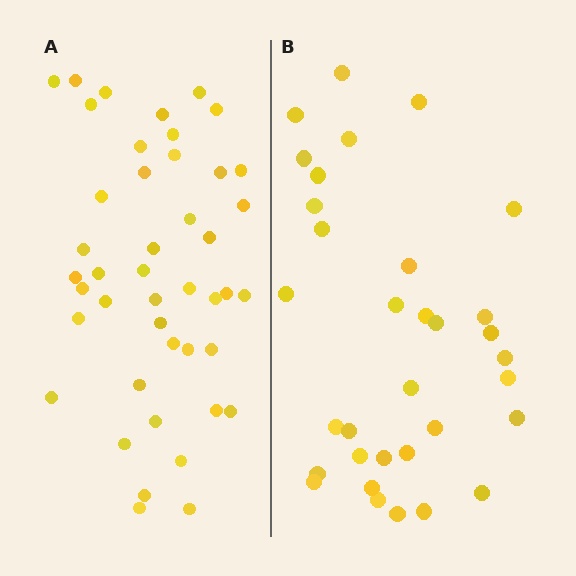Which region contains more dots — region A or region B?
Region A (the left region) has more dots.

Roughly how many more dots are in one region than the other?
Region A has roughly 12 or so more dots than region B.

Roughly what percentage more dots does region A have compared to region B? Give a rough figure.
About 35% more.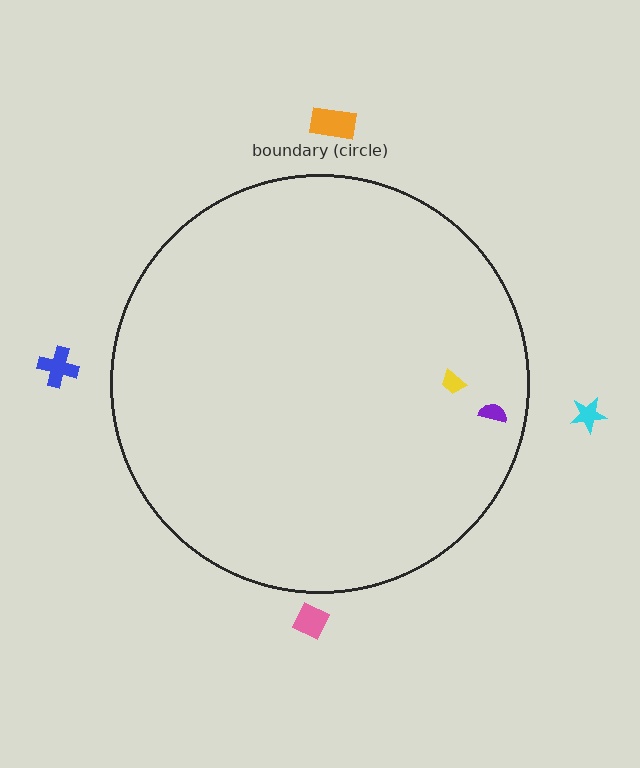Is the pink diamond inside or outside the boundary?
Outside.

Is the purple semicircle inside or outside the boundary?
Inside.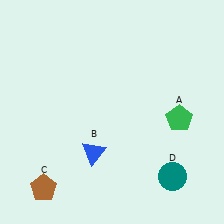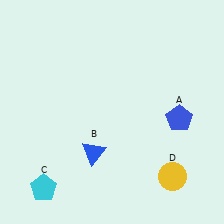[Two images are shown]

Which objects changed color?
A changed from green to blue. C changed from brown to cyan. D changed from teal to yellow.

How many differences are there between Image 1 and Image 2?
There are 3 differences between the two images.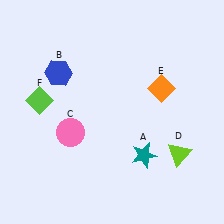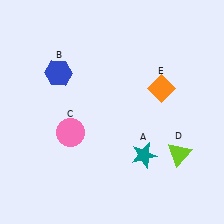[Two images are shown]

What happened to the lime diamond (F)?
The lime diamond (F) was removed in Image 2. It was in the top-left area of Image 1.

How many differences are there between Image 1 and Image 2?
There is 1 difference between the two images.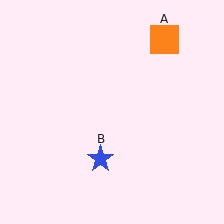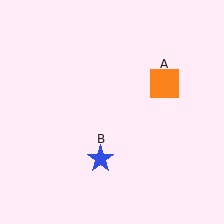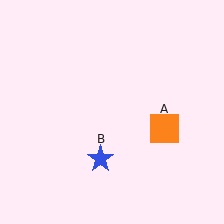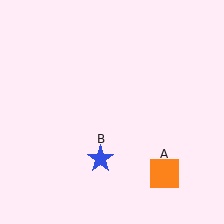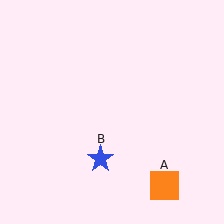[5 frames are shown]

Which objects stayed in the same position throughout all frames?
Blue star (object B) remained stationary.